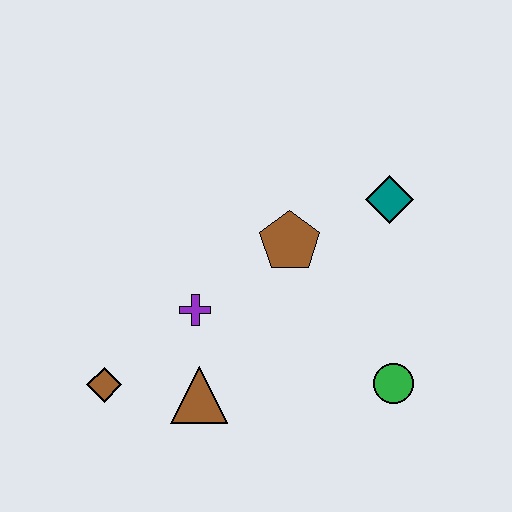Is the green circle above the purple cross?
No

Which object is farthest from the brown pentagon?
The brown diamond is farthest from the brown pentagon.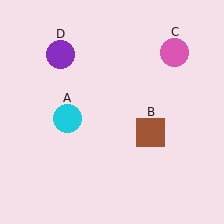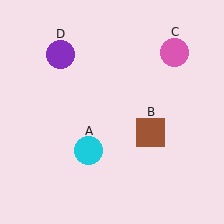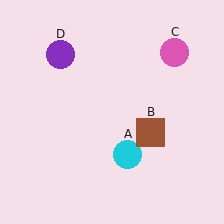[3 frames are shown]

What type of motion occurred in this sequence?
The cyan circle (object A) rotated counterclockwise around the center of the scene.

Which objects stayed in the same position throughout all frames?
Brown square (object B) and pink circle (object C) and purple circle (object D) remained stationary.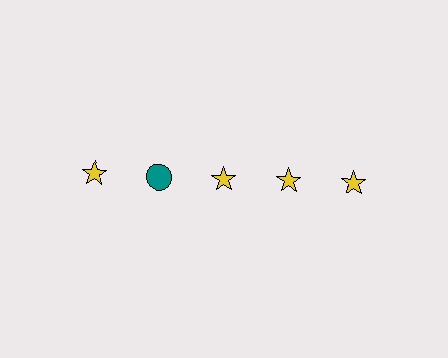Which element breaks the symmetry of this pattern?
The teal circle in the top row, second from left column breaks the symmetry. All other shapes are yellow stars.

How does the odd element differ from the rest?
It differs in both color (teal instead of yellow) and shape (circle instead of star).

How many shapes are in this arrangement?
There are 5 shapes arranged in a grid pattern.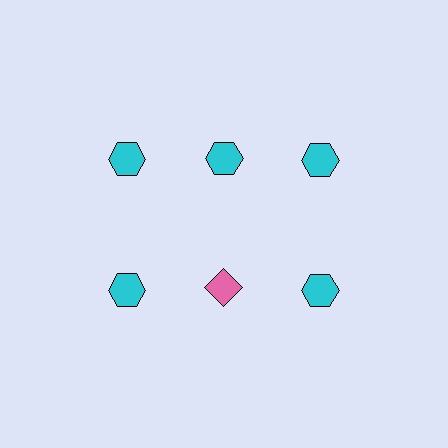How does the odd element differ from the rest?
It differs in both color (pink instead of cyan) and shape (diamond instead of hexagon).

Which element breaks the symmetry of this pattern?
The pink diamond in the second row, second from left column breaks the symmetry. All other shapes are cyan hexagons.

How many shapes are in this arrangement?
There are 6 shapes arranged in a grid pattern.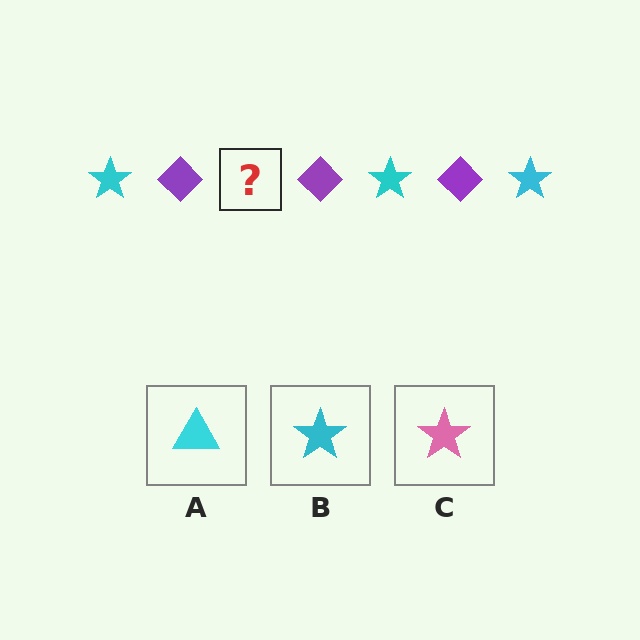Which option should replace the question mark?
Option B.